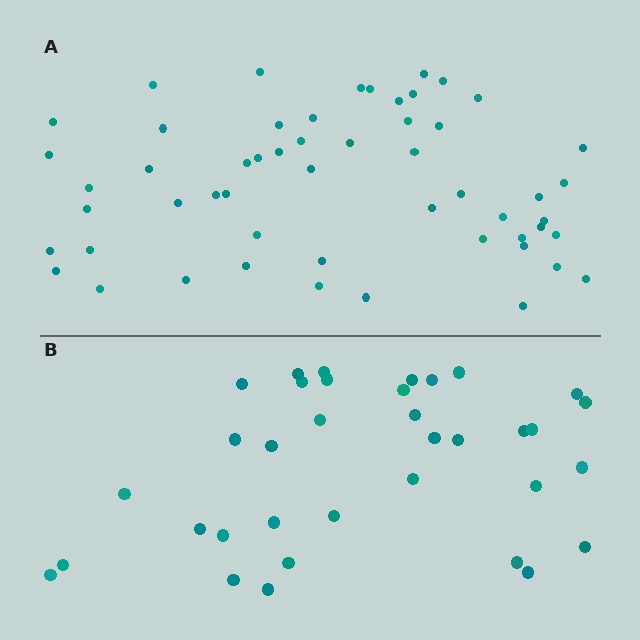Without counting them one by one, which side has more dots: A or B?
Region A (the top region) has more dots.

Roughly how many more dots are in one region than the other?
Region A has approximately 20 more dots than region B.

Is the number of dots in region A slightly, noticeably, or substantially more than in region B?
Region A has substantially more. The ratio is roughly 1.5 to 1.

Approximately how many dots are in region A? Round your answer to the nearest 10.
About 50 dots. (The exact count is 54, which rounds to 50.)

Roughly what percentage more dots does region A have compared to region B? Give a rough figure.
About 55% more.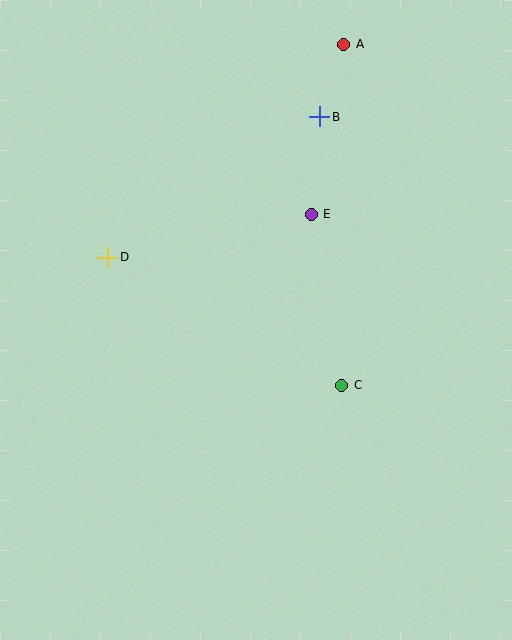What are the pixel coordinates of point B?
Point B is at (320, 117).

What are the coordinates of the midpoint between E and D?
The midpoint between E and D is at (210, 236).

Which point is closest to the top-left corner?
Point D is closest to the top-left corner.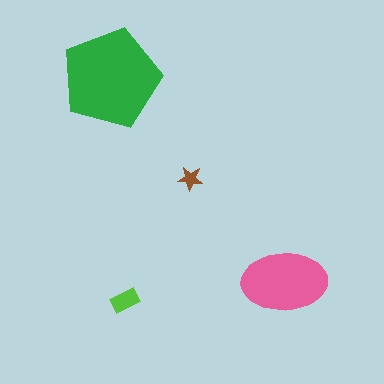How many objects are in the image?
There are 4 objects in the image.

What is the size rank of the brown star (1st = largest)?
4th.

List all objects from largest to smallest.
The green pentagon, the pink ellipse, the lime rectangle, the brown star.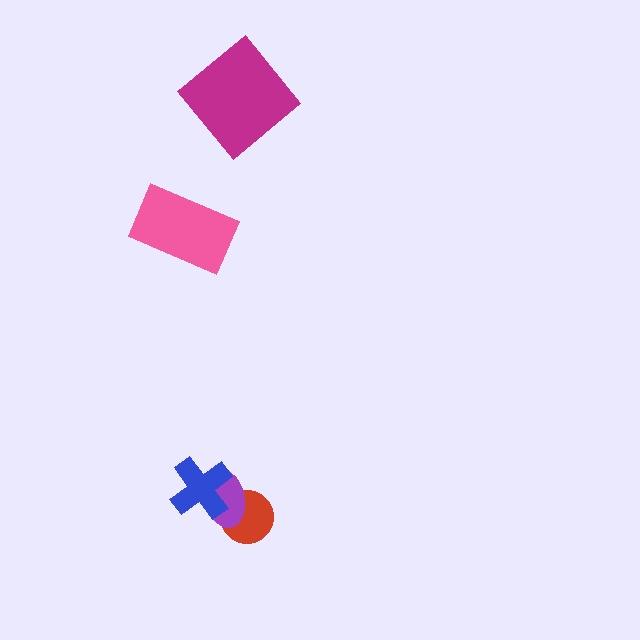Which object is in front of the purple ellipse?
The blue cross is in front of the purple ellipse.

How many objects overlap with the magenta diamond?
0 objects overlap with the magenta diamond.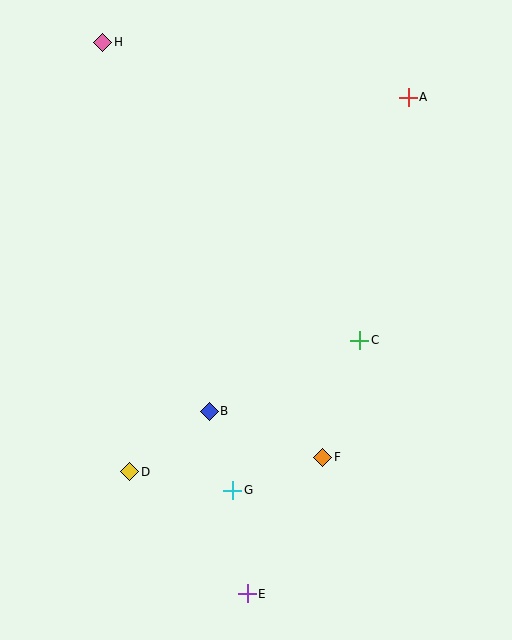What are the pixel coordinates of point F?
Point F is at (323, 457).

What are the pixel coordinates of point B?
Point B is at (209, 411).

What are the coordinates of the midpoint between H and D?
The midpoint between H and D is at (116, 257).